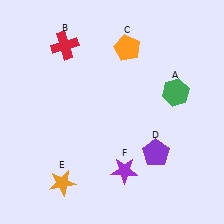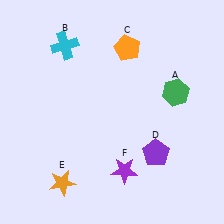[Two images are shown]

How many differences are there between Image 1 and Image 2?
There is 1 difference between the two images.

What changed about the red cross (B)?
In Image 1, B is red. In Image 2, it changed to cyan.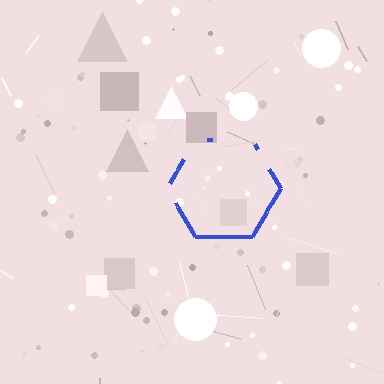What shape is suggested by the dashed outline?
The dashed outline suggests a hexagon.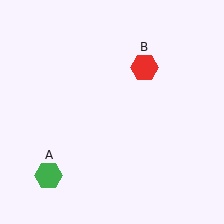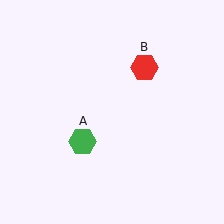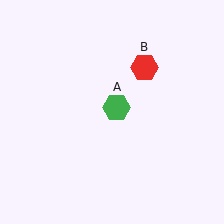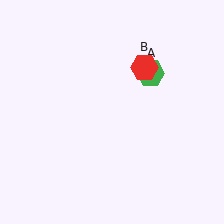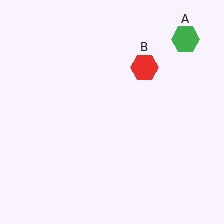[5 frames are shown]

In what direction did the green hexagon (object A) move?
The green hexagon (object A) moved up and to the right.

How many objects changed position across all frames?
1 object changed position: green hexagon (object A).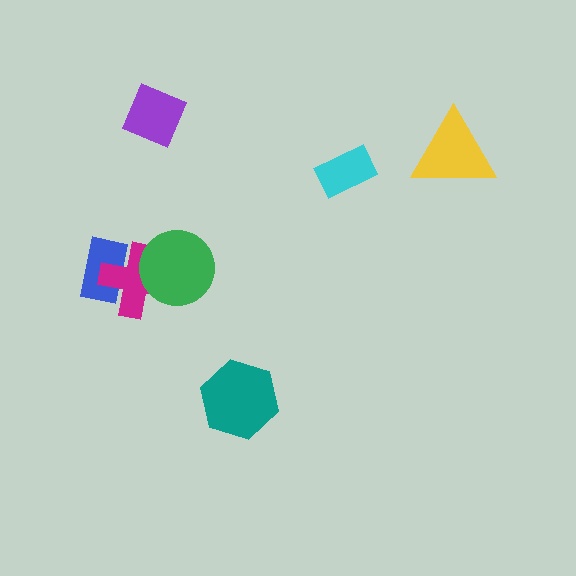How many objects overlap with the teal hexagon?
0 objects overlap with the teal hexagon.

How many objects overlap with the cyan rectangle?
0 objects overlap with the cyan rectangle.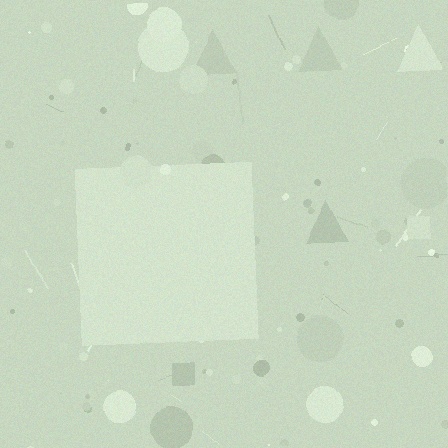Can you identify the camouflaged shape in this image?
The camouflaged shape is a square.